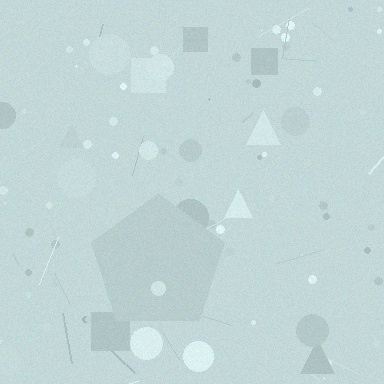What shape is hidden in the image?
A pentagon is hidden in the image.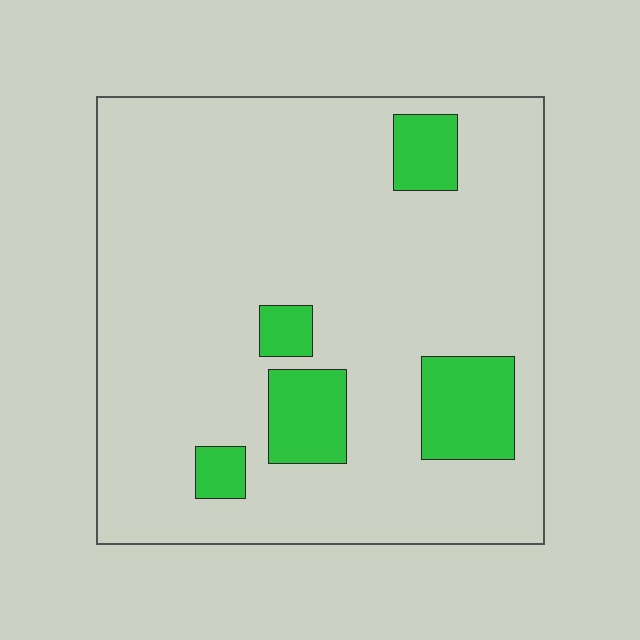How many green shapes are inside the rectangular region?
5.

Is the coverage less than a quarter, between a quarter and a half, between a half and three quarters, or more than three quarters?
Less than a quarter.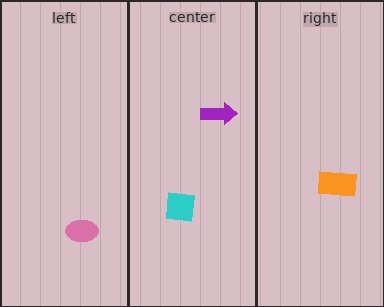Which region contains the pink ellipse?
The left region.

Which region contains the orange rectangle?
The right region.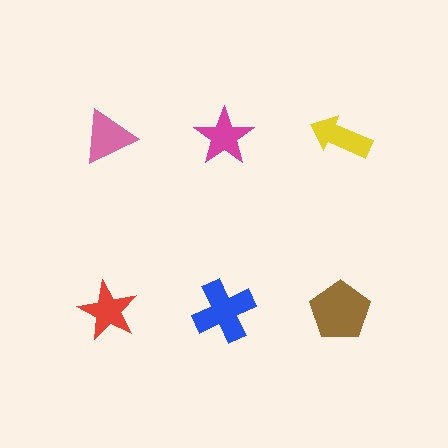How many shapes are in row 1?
3 shapes.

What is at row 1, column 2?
A magenta star.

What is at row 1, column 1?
A pink triangle.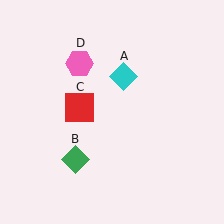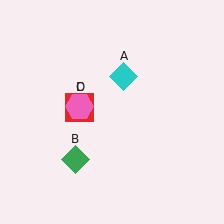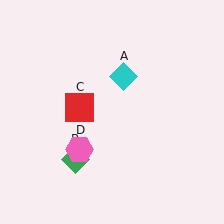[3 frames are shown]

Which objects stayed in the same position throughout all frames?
Cyan diamond (object A) and green diamond (object B) and red square (object C) remained stationary.